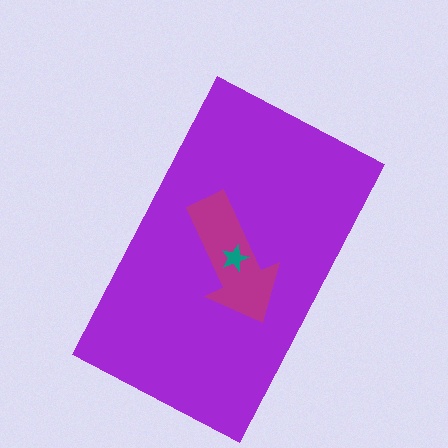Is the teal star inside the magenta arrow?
Yes.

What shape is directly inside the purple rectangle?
The magenta arrow.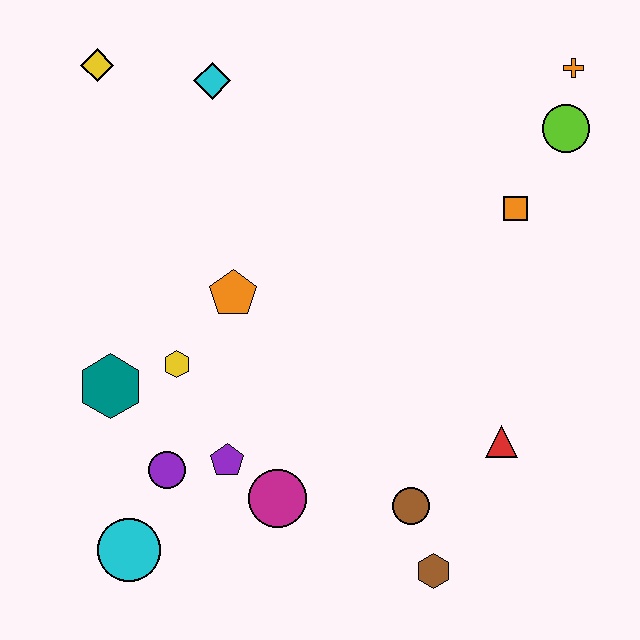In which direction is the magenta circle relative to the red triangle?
The magenta circle is to the left of the red triangle.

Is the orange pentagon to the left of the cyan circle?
No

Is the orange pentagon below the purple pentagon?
No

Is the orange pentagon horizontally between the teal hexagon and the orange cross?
Yes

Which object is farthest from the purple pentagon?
The orange cross is farthest from the purple pentagon.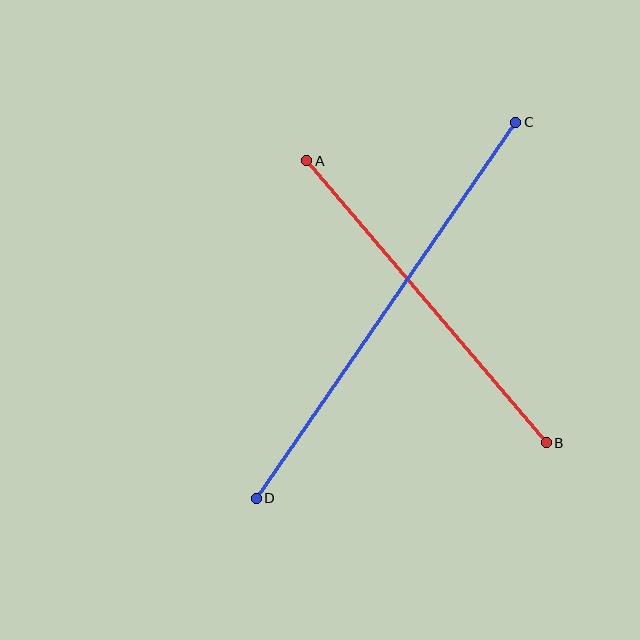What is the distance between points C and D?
The distance is approximately 457 pixels.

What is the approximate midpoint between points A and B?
The midpoint is at approximately (427, 302) pixels.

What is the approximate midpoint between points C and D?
The midpoint is at approximately (386, 310) pixels.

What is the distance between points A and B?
The distance is approximately 370 pixels.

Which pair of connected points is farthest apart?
Points C and D are farthest apart.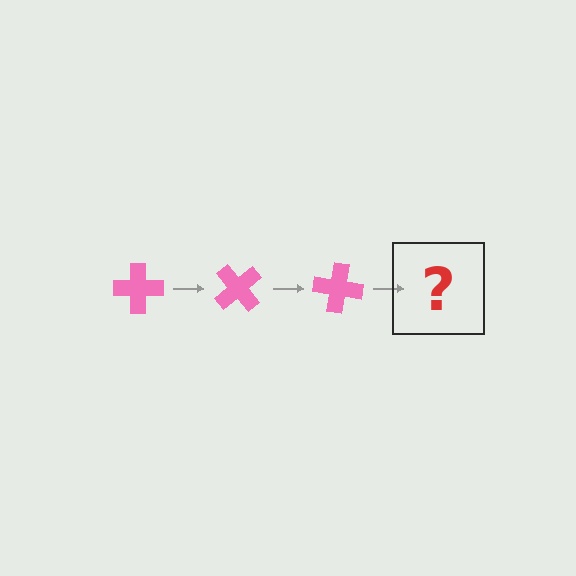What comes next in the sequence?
The next element should be a pink cross rotated 150 degrees.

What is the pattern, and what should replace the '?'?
The pattern is that the cross rotates 50 degrees each step. The '?' should be a pink cross rotated 150 degrees.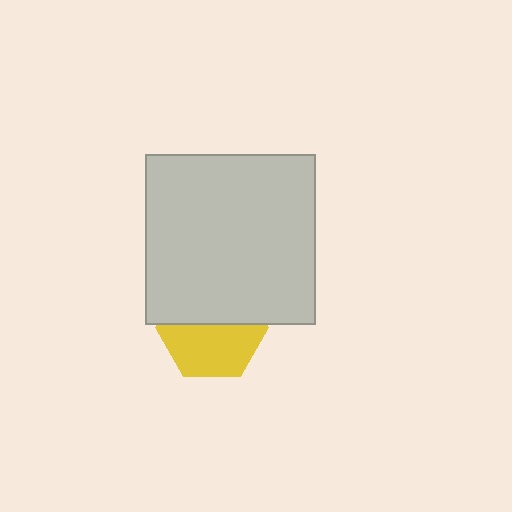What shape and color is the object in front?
The object in front is a light gray square.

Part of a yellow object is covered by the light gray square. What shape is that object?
It is a hexagon.